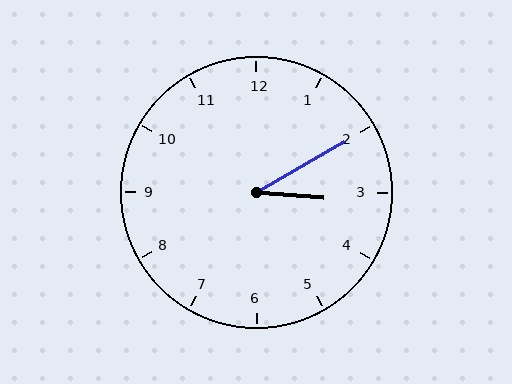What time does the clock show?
3:10.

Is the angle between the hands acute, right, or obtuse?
It is acute.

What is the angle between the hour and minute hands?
Approximately 35 degrees.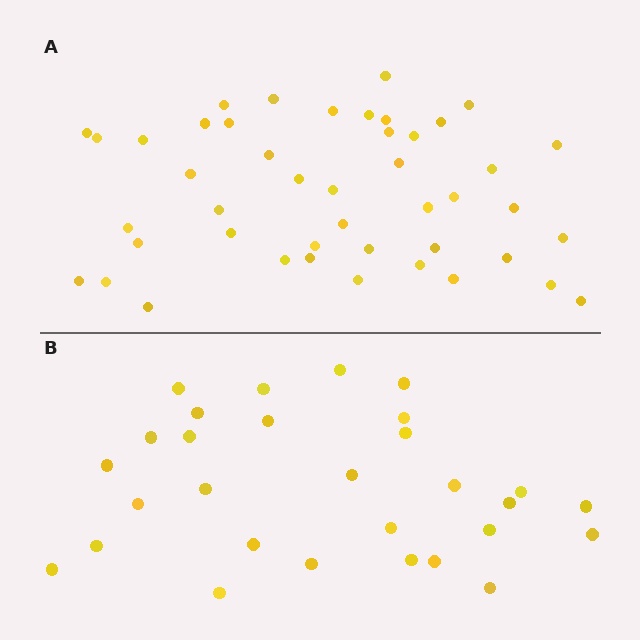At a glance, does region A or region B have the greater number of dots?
Region A (the top region) has more dots.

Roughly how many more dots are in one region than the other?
Region A has approximately 15 more dots than region B.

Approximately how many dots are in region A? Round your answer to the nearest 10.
About 40 dots. (The exact count is 45, which rounds to 40.)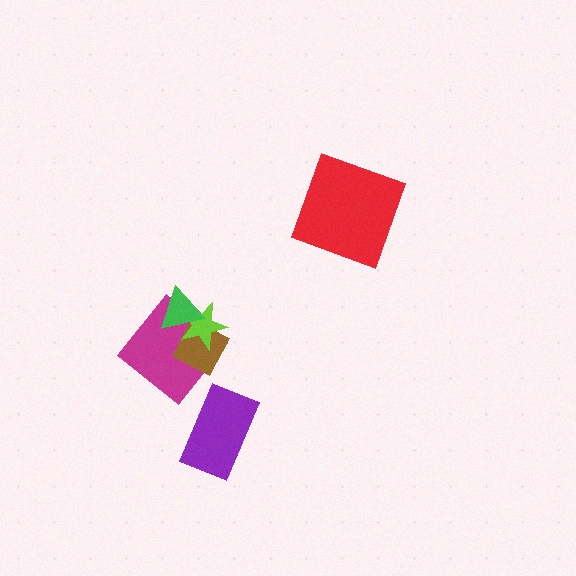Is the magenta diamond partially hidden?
Yes, it is partially covered by another shape.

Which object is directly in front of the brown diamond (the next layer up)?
The lime star is directly in front of the brown diamond.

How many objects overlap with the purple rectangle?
0 objects overlap with the purple rectangle.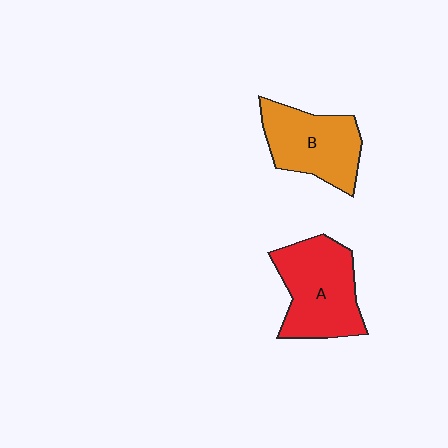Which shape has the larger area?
Shape A (red).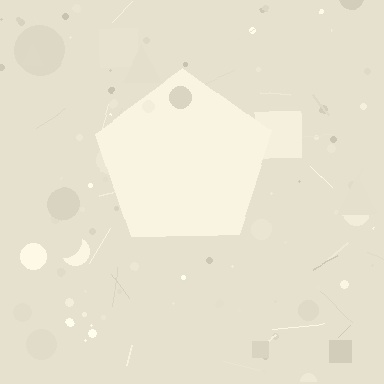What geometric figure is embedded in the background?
A pentagon is embedded in the background.